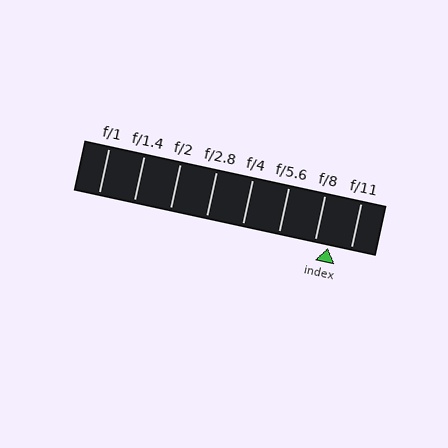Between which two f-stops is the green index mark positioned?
The index mark is between f/8 and f/11.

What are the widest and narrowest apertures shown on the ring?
The widest aperture shown is f/1 and the narrowest is f/11.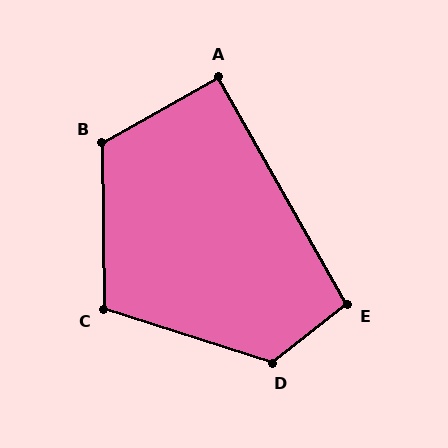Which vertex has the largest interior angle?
D, at approximately 124 degrees.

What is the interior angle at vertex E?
Approximately 99 degrees (obtuse).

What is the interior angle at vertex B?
Approximately 118 degrees (obtuse).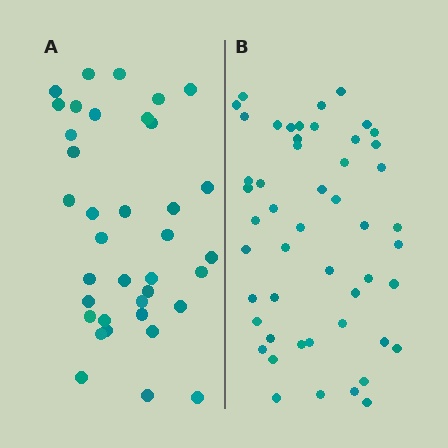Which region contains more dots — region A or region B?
Region B (the right region) has more dots.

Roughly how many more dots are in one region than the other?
Region B has approximately 15 more dots than region A.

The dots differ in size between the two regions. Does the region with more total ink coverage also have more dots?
No. Region A has more total ink coverage because its dots are larger, but region B actually contains more individual dots. Total area can be misleading — the number of items is what matters here.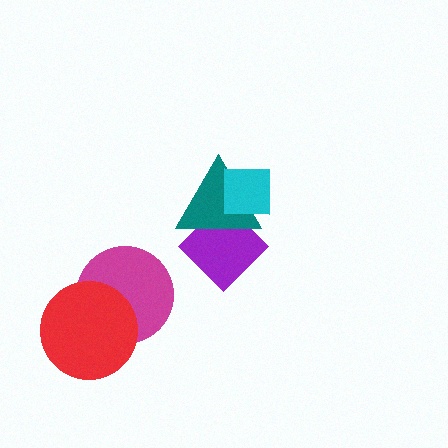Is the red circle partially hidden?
No, no other shape covers it.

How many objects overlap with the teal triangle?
2 objects overlap with the teal triangle.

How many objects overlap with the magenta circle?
1 object overlaps with the magenta circle.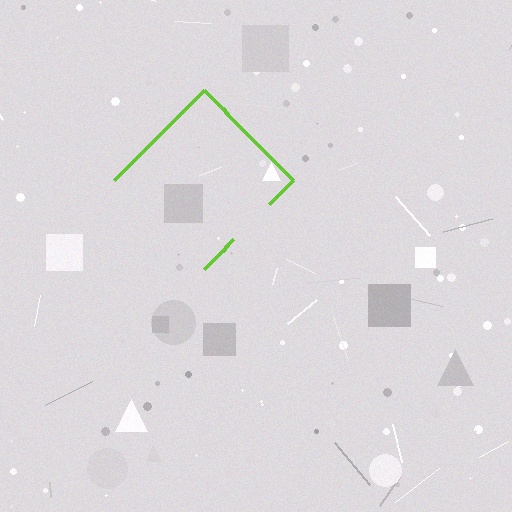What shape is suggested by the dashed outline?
The dashed outline suggests a diamond.